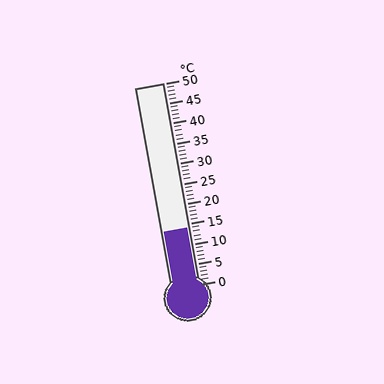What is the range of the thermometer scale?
The thermometer scale ranges from 0°C to 50°C.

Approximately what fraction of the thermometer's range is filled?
The thermometer is filled to approximately 30% of its range.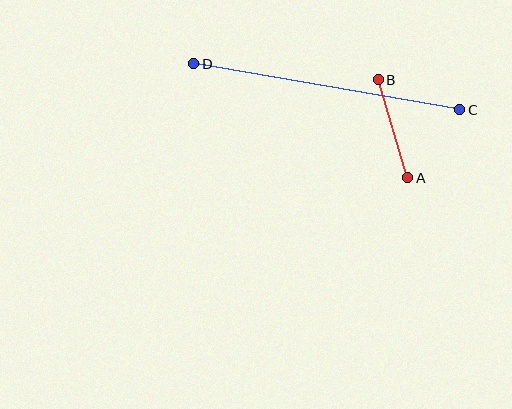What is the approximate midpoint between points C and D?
The midpoint is at approximately (327, 87) pixels.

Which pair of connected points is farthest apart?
Points C and D are farthest apart.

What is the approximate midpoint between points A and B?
The midpoint is at approximately (393, 129) pixels.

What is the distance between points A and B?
The distance is approximately 102 pixels.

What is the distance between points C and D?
The distance is approximately 270 pixels.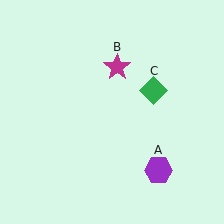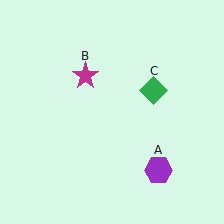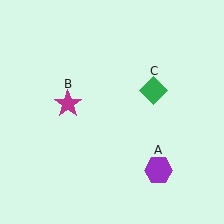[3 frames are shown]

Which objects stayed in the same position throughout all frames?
Purple hexagon (object A) and green diamond (object C) remained stationary.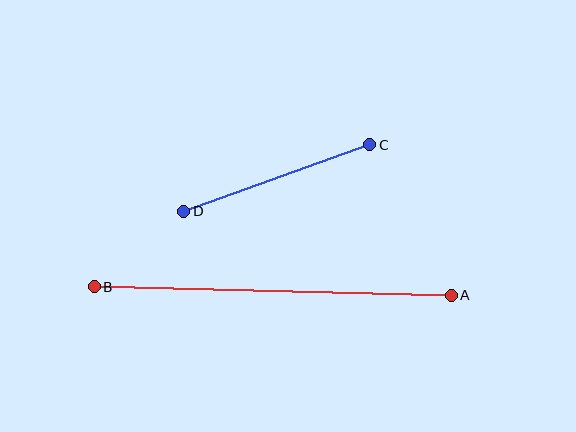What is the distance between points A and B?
The distance is approximately 357 pixels.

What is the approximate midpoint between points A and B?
The midpoint is at approximately (273, 291) pixels.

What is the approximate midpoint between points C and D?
The midpoint is at approximately (277, 178) pixels.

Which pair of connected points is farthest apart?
Points A and B are farthest apart.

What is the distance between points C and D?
The distance is approximately 197 pixels.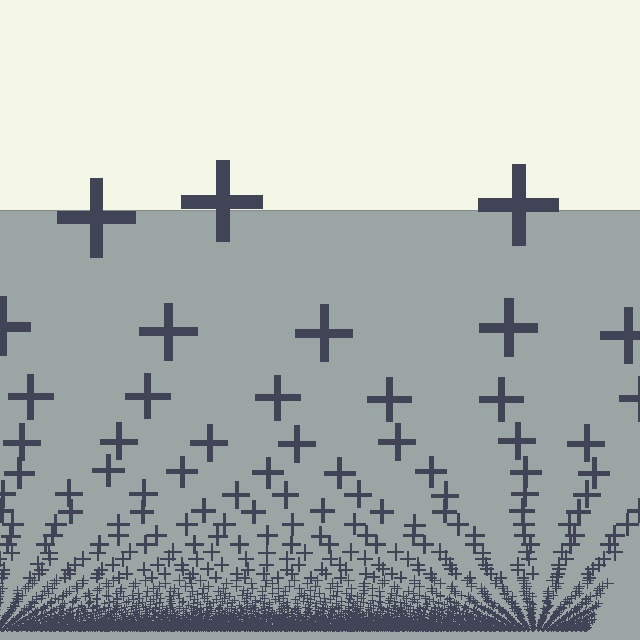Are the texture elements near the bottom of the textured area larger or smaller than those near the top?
Smaller. The gradient is inverted — elements near the bottom are smaller and denser.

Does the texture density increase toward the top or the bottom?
Density increases toward the bottom.